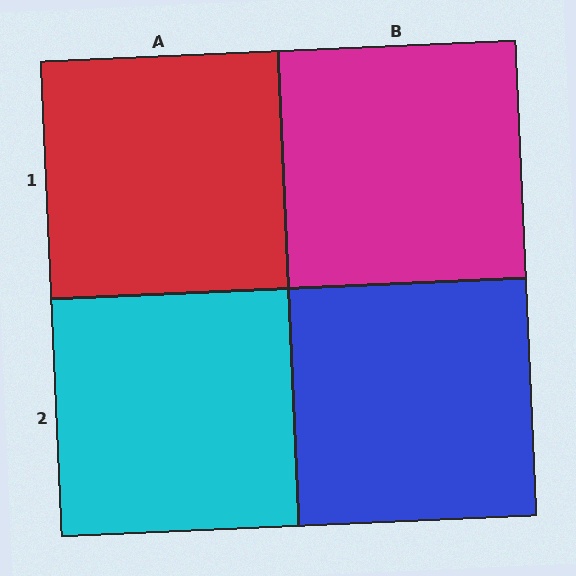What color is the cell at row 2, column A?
Cyan.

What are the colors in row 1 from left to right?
Red, magenta.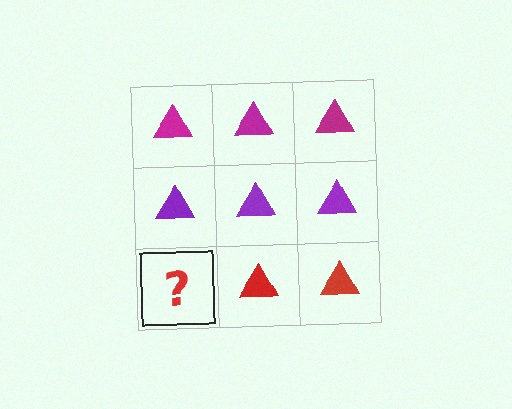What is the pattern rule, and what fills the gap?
The rule is that each row has a consistent color. The gap should be filled with a red triangle.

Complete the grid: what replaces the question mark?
The question mark should be replaced with a red triangle.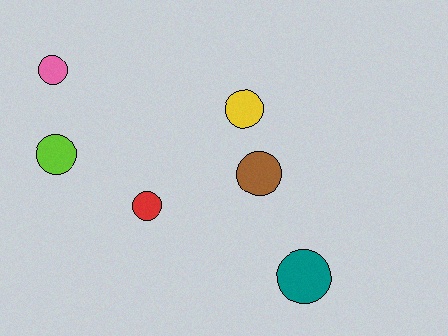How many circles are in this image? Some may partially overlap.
There are 6 circles.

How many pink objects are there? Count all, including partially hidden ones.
There is 1 pink object.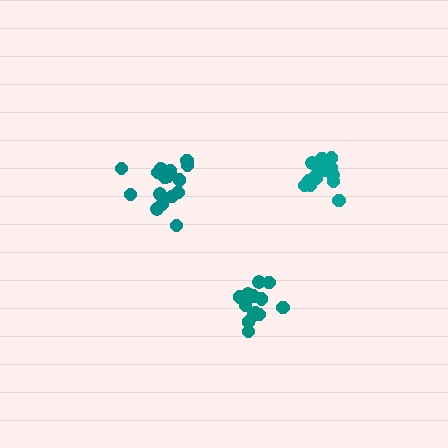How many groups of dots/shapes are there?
There are 3 groups.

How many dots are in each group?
Group 1: 15 dots, Group 2: 18 dots, Group 3: 14 dots (47 total).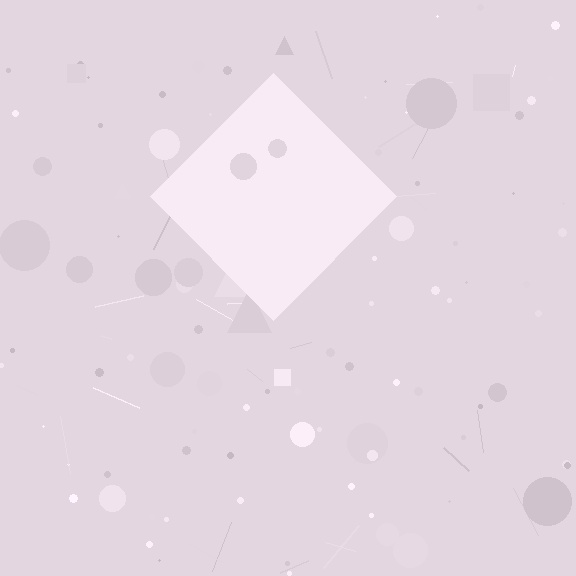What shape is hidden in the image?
A diamond is hidden in the image.